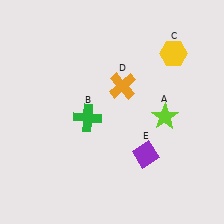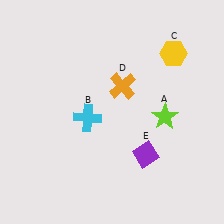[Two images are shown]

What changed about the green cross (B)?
In Image 1, B is green. In Image 2, it changed to cyan.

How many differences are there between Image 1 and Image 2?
There is 1 difference between the two images.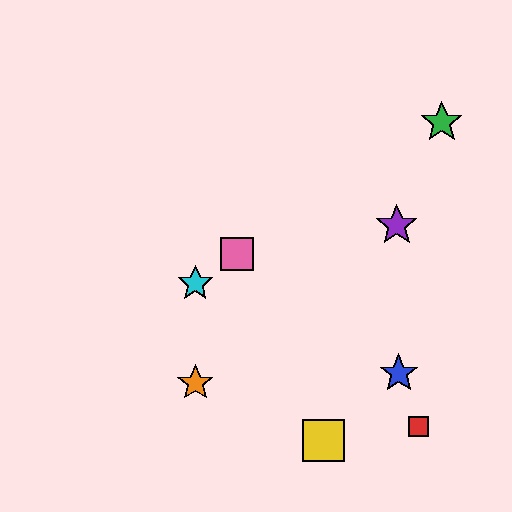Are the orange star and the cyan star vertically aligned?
Yes, both are at x≈195.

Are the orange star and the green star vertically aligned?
No, the orange star is at x≈195 and the green star is at x≈442.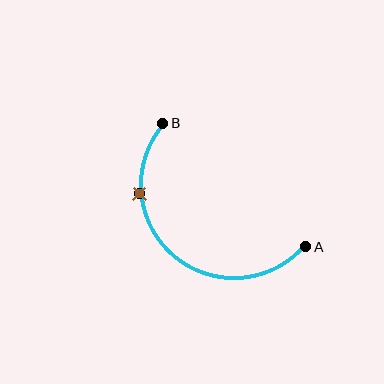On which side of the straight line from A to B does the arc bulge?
The arc bulges below and to the left of the straight line connecting A and B.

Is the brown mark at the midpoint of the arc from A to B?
No. The brown mark lies on the arc but is closer to endpoint B. The arc midpoint would be at the point on the curve equidistant along the arc from both A and B.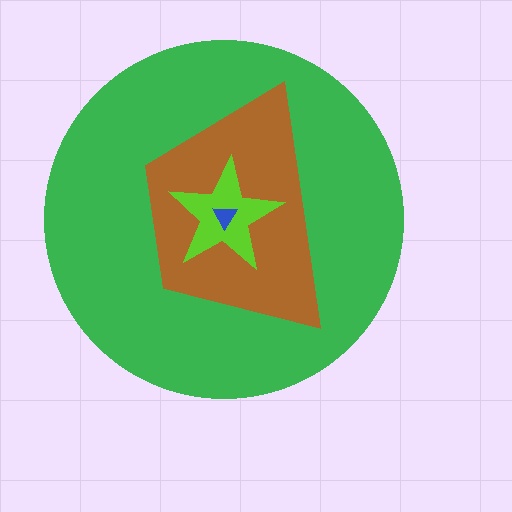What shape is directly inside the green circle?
The brown trapezoid.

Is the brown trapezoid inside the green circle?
Yes.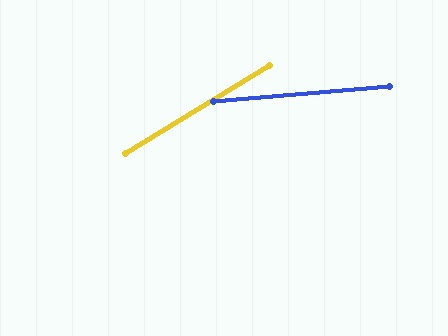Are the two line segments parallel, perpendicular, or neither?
Neither parallel nor perpendicular — they differ by about 26°.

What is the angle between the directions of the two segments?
Approximately 26 degrees.